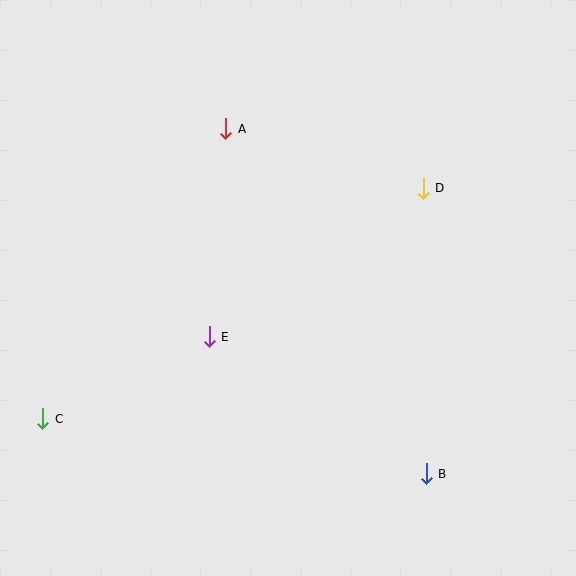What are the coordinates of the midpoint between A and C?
The midpoint between A and C is at (134, 274).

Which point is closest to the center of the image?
Point E at (209, 337) is closest to the center.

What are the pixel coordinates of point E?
Point E is at (209, 337).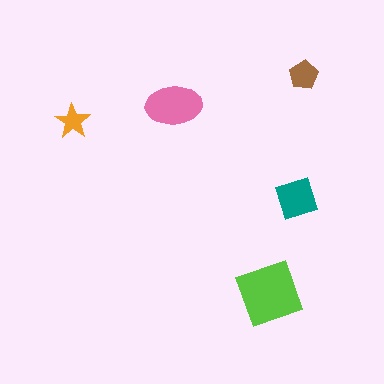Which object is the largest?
The lime square.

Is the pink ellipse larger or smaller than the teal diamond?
Larger.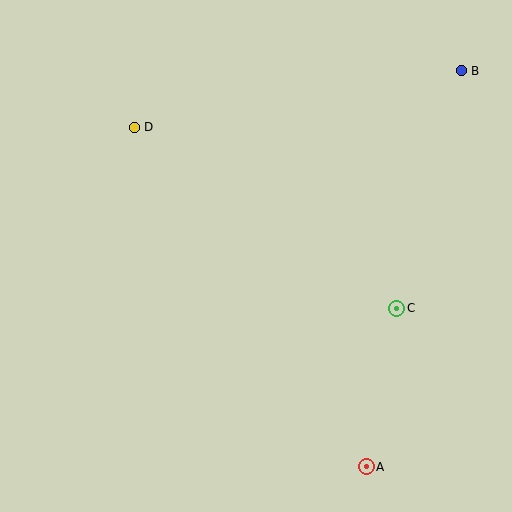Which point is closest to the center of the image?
Point C at (397, 308) is closest to the center.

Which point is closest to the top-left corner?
Point D is closest to the top-left corner.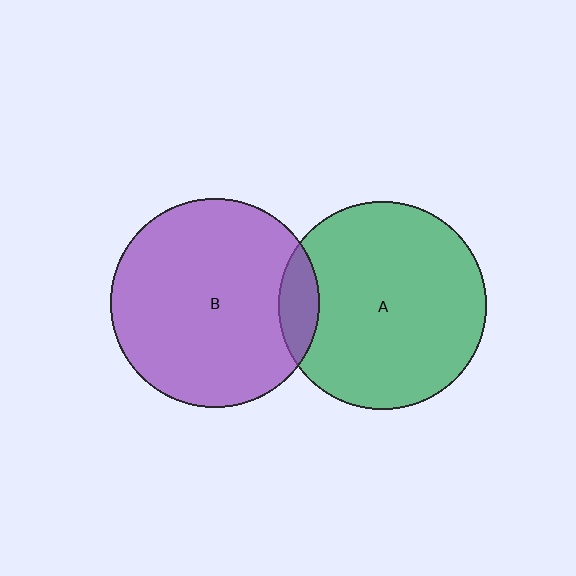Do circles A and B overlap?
Yes.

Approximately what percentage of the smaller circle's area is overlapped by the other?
Approximately 10%.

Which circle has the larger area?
Circle B (purple).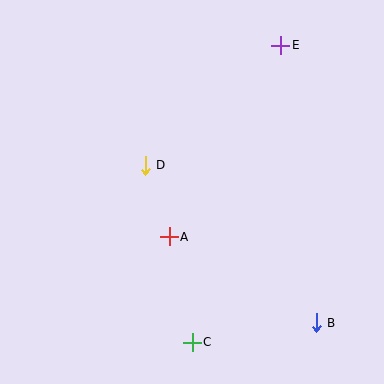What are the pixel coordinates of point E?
Point E is at (281, 45).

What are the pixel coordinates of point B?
Point B is at (316, 323).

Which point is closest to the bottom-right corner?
Point B is closest to the bottom-right corner.